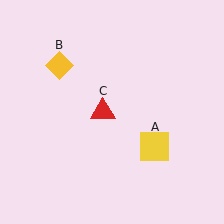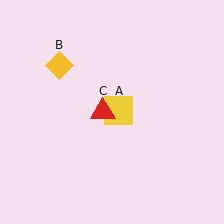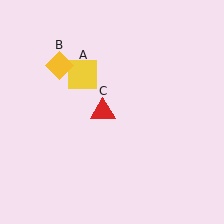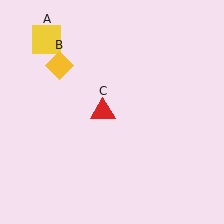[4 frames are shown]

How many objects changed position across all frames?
1 object changed position: yellow square (object A).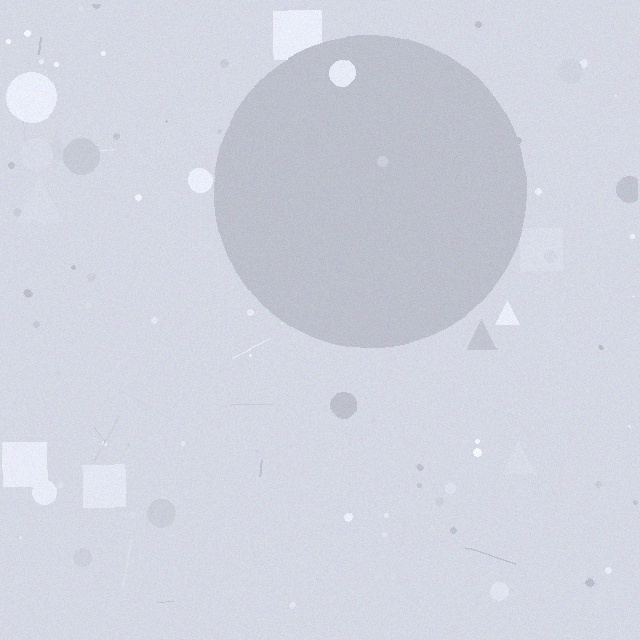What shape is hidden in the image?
A circle is hidden in the image.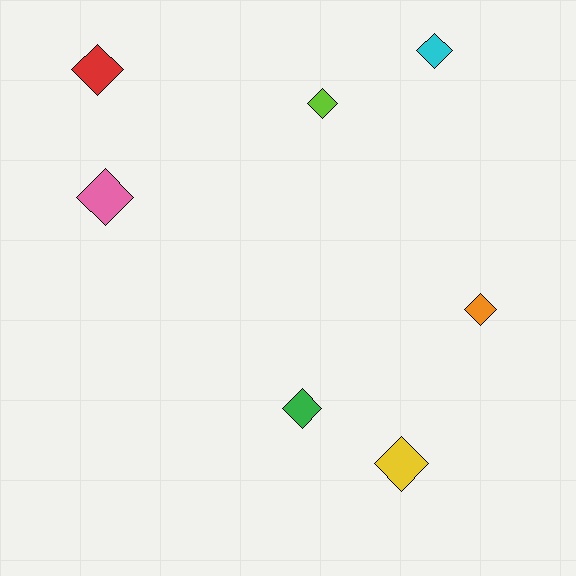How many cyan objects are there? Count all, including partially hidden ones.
There is 1 cyan object.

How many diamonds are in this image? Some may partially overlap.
There are 7 diamonds.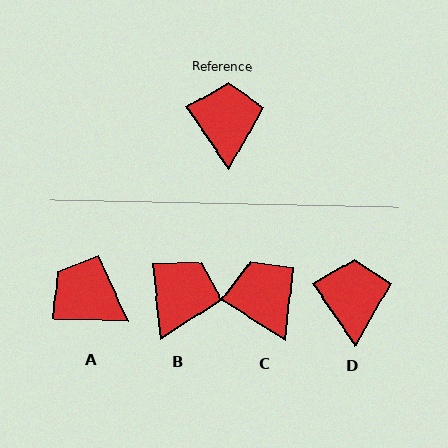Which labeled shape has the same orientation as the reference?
D.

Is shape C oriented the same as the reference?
No, it is off by about 24 degrees.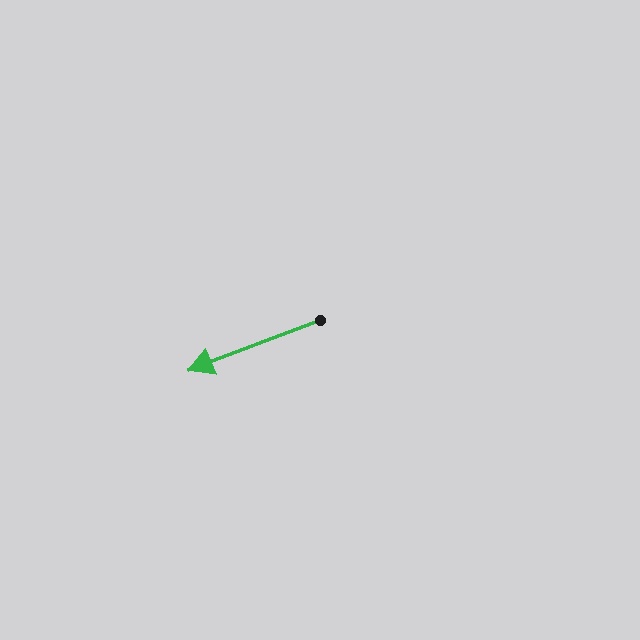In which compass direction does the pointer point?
West.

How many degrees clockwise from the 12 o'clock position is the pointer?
Approximately 249 degrees.